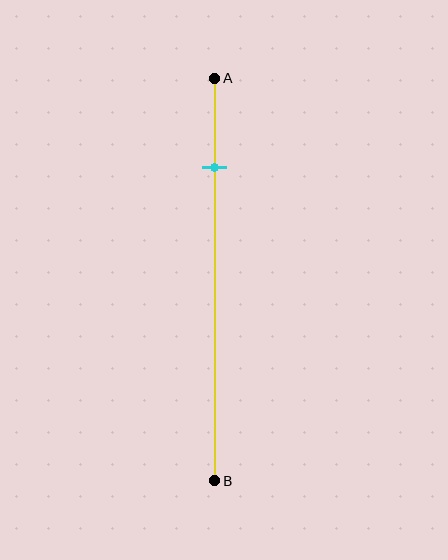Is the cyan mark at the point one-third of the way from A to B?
No, the mark is at about 20% from A, not at the 33% one-third point.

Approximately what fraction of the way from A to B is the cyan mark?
The cyan mark is approximately 20% of the way from A to B.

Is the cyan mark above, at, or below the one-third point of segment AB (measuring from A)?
The cyan mark is above the one-third point of segment AB.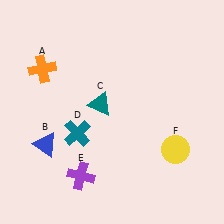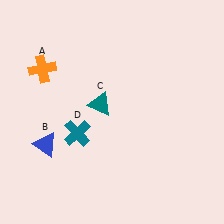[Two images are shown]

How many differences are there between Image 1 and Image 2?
There are 2 differences between the two images.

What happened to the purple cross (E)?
The purple cross (E) was removed in Image 2. It was in the bottom-left area of Image 1.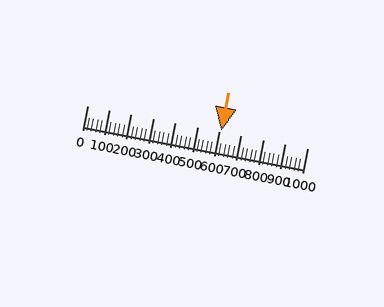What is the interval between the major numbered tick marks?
The major tick marks are spaced 100 units apart.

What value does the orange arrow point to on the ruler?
The orange arrow points to approximately 611.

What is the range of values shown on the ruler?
The ruler shows values from 0 to 1000.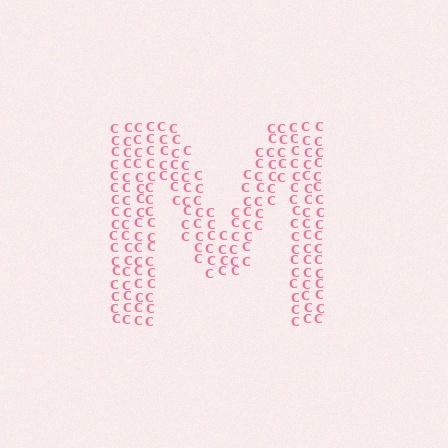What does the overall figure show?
The overall figure shows the letter M.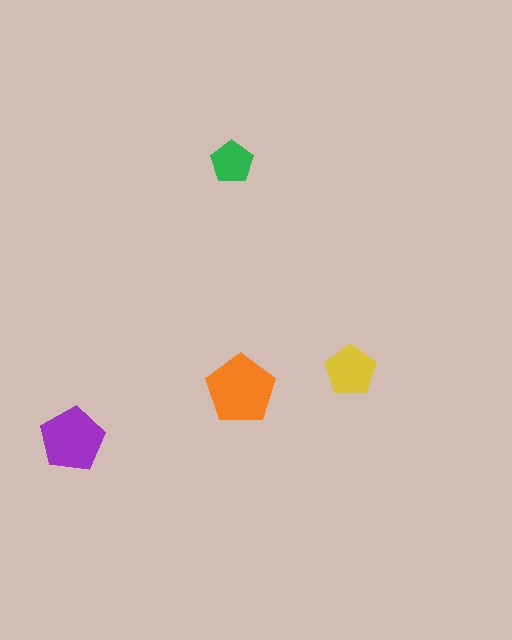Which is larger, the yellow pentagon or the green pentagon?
The yellow one.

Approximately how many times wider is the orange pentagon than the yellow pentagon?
About 1.5 times wider.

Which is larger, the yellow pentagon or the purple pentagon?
The purple one.